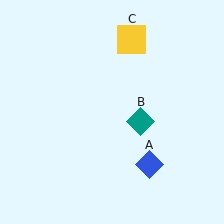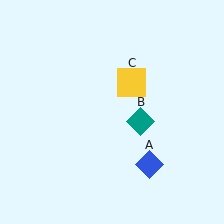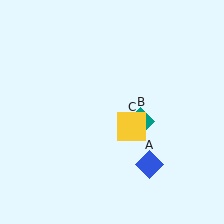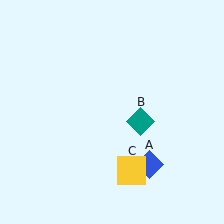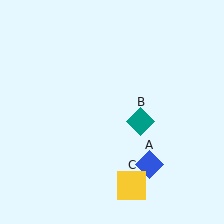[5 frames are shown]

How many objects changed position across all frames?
1 object changed position: yellow square (object C).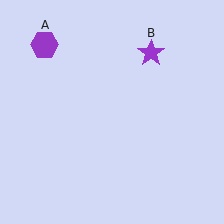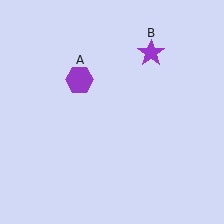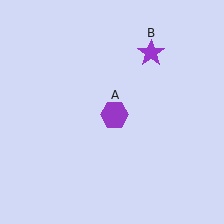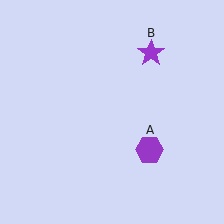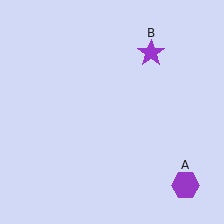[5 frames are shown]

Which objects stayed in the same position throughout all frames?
Purple star (object B) remained stationary.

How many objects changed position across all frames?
1 object changed position: purple hexagon (object A).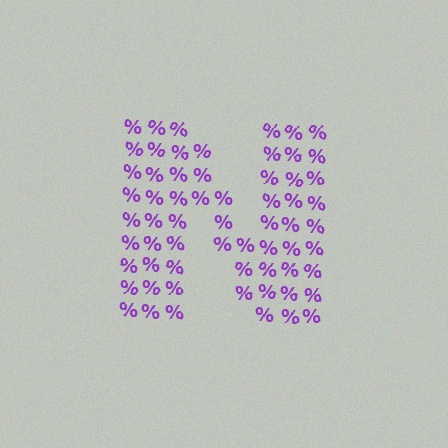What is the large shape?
The large shape is the letter N.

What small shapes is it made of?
It is made of small percent signs.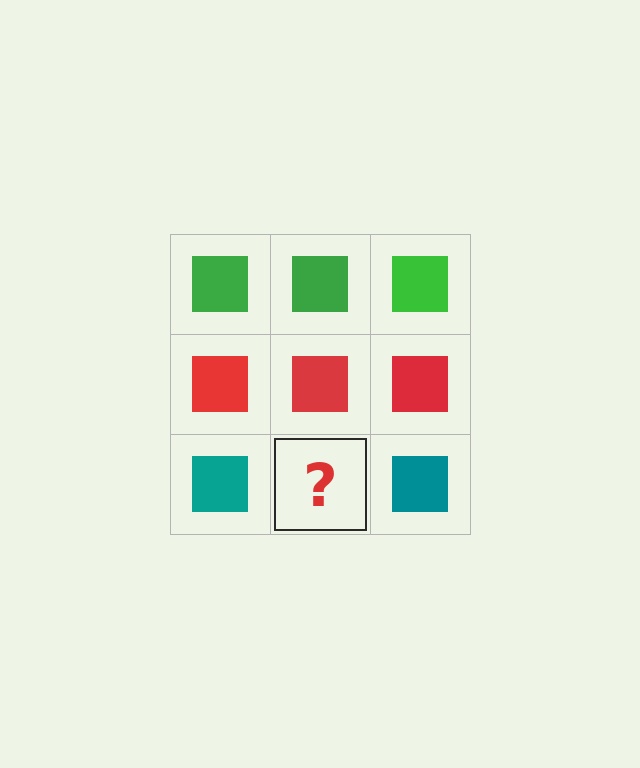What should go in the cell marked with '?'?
The missing cell should contain a teal square.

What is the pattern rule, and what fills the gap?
The rule is that each row has a consistent color. The gap should be filled with a teal square.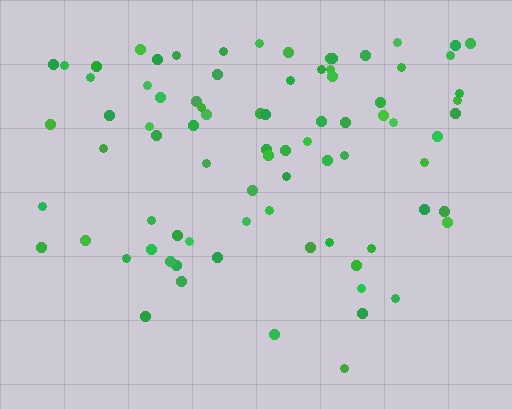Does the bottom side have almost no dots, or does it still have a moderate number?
Still a moderate number, just noticeably fewer than the top.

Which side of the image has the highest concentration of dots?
The top.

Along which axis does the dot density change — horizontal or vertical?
Vertical.